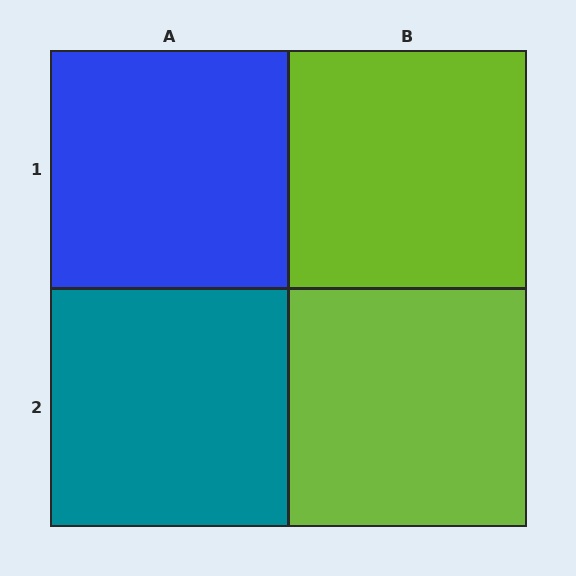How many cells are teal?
1 cell is teal.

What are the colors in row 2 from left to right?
Teal, lime.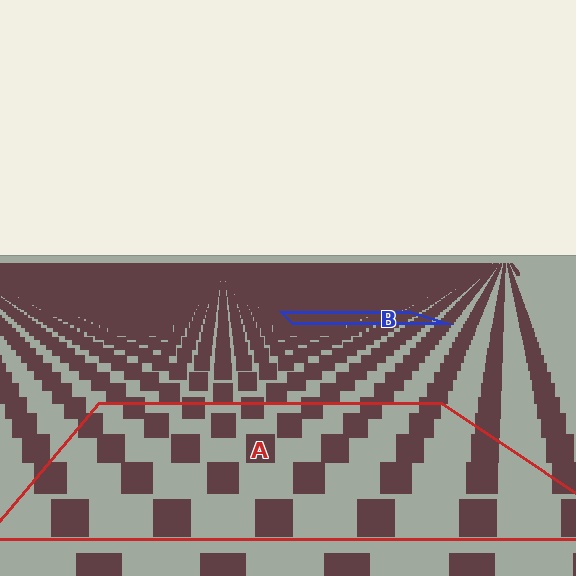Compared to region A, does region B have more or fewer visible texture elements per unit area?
Region B has more texture elements per unit area — they are packed more densely because it is farther away.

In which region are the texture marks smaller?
The texture marks are smaller in region B, because it is farther away.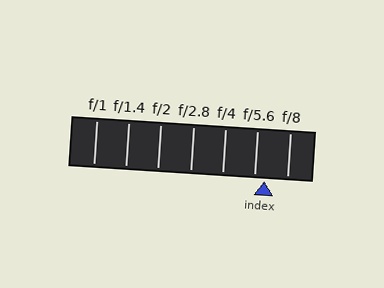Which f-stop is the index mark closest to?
The index mark is closest to f/5.6.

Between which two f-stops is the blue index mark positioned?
The index mark is between f/5.6 and f/8.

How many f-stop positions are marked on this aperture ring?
There are 7 f-stop positions marked.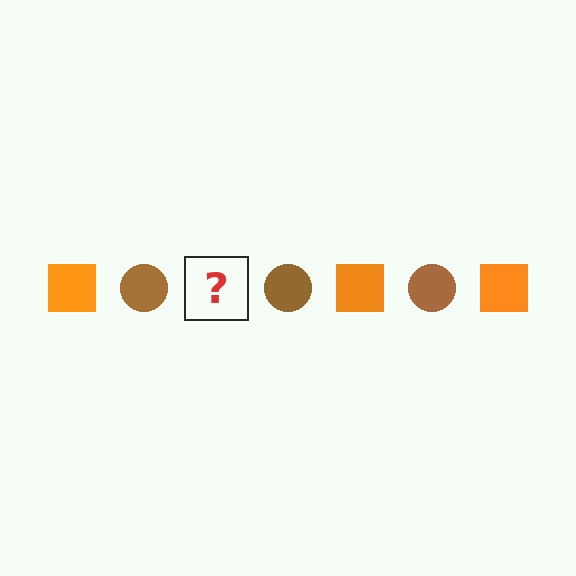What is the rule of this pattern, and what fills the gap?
The rule is that the pattern alternates between orange square and brown circle. The gap should be filled with an orange square.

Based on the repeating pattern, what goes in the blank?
The blank should be an orange square.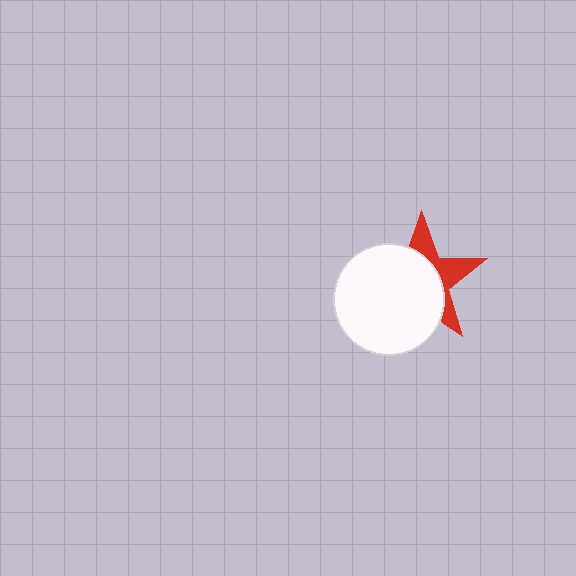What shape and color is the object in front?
The object in front is a white circle.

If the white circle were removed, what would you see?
You would see the complete red star.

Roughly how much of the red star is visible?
A small part of it is visible (roughly 36%).